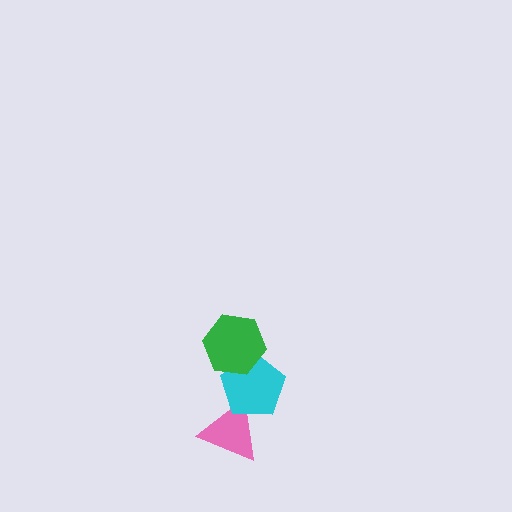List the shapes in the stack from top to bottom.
From top to bottom: the green hexagon, the cyan pentagon, the pink triangle.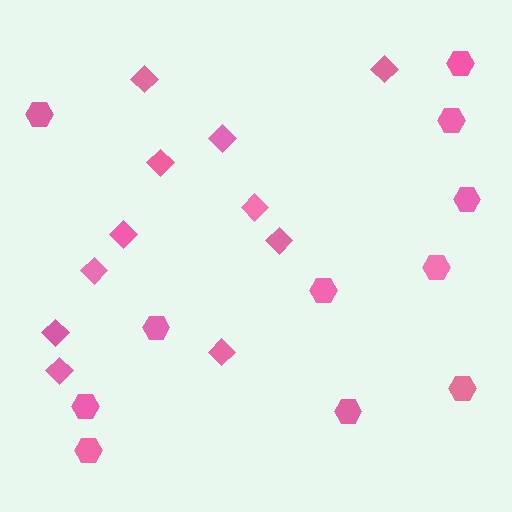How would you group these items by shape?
There are 2 groups: one group of diamonds (11) and one group of hexagons (11).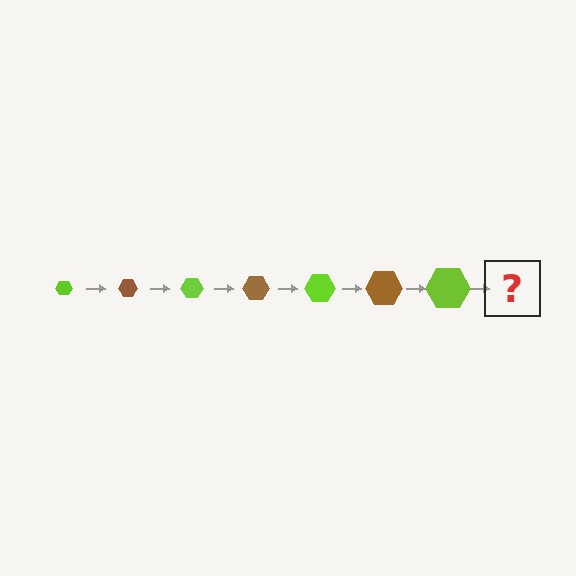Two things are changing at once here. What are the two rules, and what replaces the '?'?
The two rules are that the hexagon grows larger each step and the color cycles through lime and brown. The '?' should be a brown hexagon, larger than the previous one.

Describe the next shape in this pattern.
It should be a brown hexagon, larger than the previous one.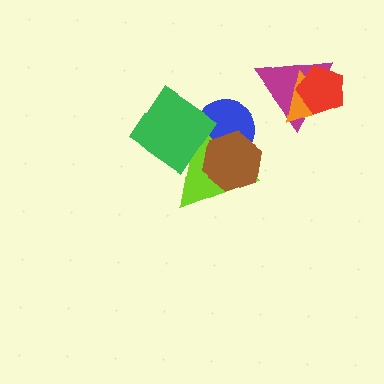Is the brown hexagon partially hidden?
Yes, it is partially covered by another shape.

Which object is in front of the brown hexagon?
The green diamond is in front of the brown hexagon.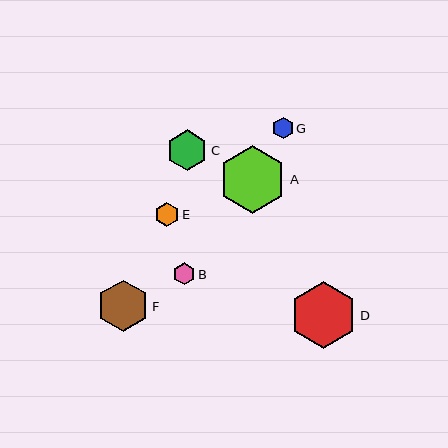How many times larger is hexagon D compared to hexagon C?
Hexagon D is approximately 1.6 times the size of hexagon C.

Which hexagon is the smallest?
Hexagon G is the smallest with a size of approximately 21 pixels.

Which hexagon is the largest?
Hexagon A is the largest with a size of approximately 68 pixels.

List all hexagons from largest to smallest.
From largest to smallest: A, D, F, C, E, B, G.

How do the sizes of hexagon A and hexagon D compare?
Hexagon A and hexagon D are approximately the same size.